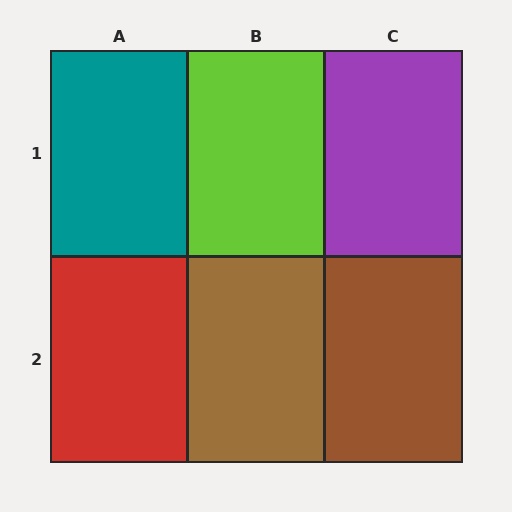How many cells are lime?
1 cell is lime.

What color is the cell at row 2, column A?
Red.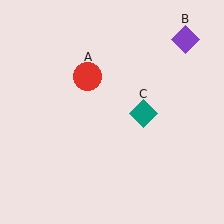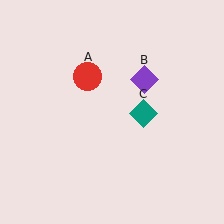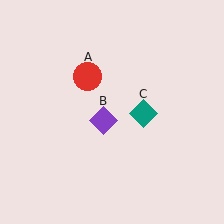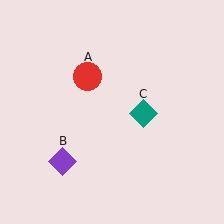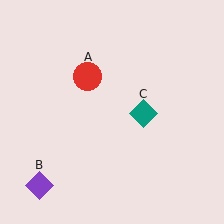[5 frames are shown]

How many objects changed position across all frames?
1 object changed position: purple diamond (object B).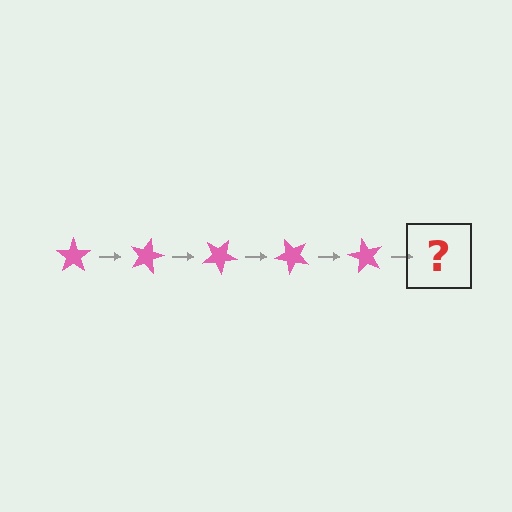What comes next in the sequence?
The next element should be a pink star rotated 75 degrees.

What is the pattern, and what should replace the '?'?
The pattern is that the star rotates 15 degrees each step. The '?' should be a pink star rotated 75 degrees.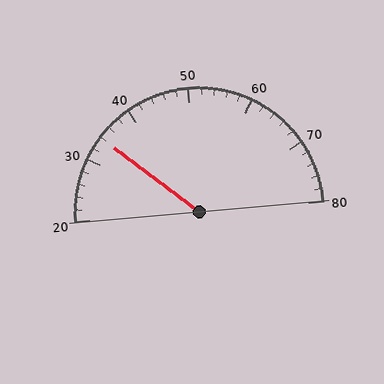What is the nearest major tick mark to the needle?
The nearest major tick mark is 30.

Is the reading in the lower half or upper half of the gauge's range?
The reading is in the lower half of the range (20 to 80).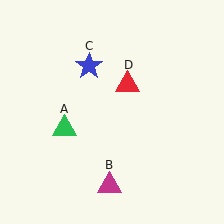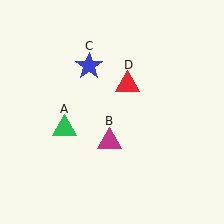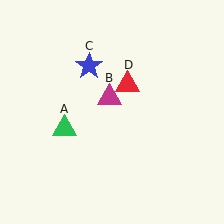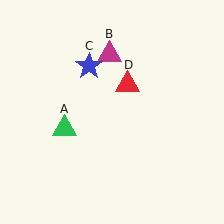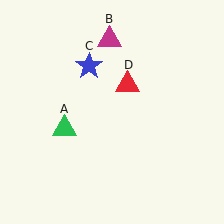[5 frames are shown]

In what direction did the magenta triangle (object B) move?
The magenta triangle (object B) moved up.